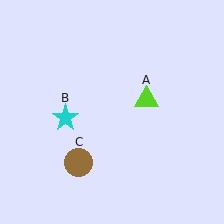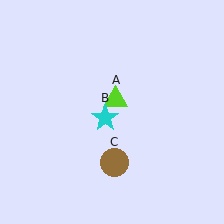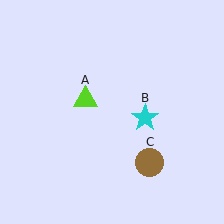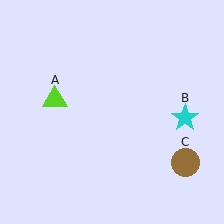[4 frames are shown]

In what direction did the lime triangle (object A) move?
The lime triangle (object A) moved left.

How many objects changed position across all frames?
3 objects changed position: lime triangle (object A), cyan star (object B), brown circle (object C).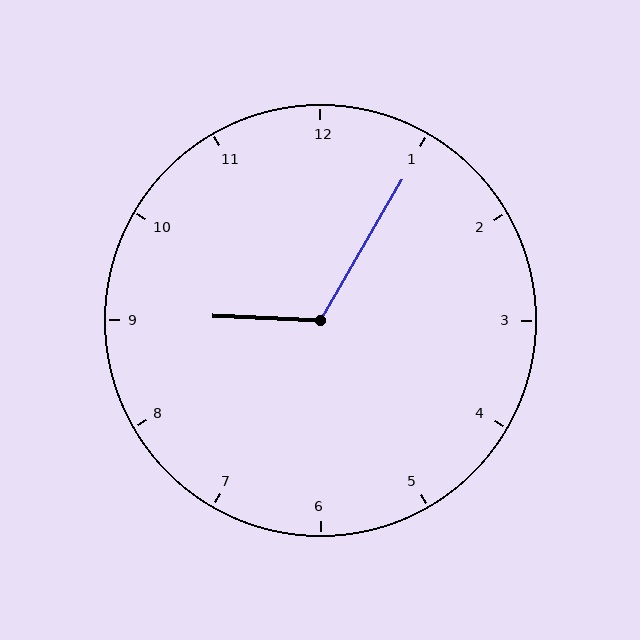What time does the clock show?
9:05.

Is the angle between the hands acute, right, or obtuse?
It is obtuse.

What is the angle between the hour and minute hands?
Approximately 118 degrees.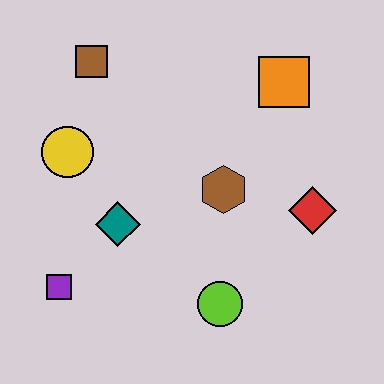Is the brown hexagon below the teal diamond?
No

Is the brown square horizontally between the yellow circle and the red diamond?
Yes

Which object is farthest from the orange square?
The purple square is farthest from the orange square.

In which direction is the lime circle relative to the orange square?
The lime circle is below the orange square.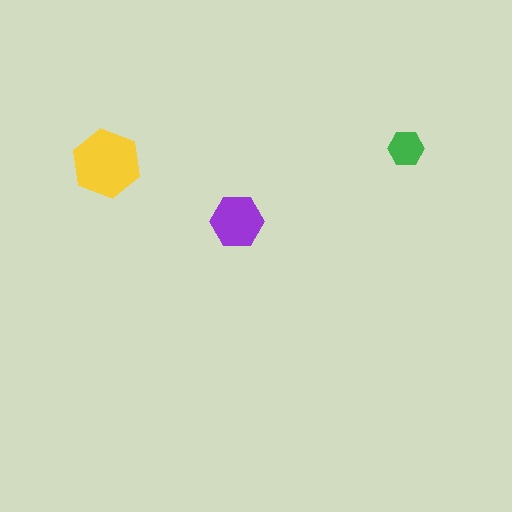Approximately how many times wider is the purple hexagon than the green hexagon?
About 1.5 times wider.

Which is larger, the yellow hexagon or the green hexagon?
The yellow one.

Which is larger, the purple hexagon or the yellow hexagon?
The yellow one.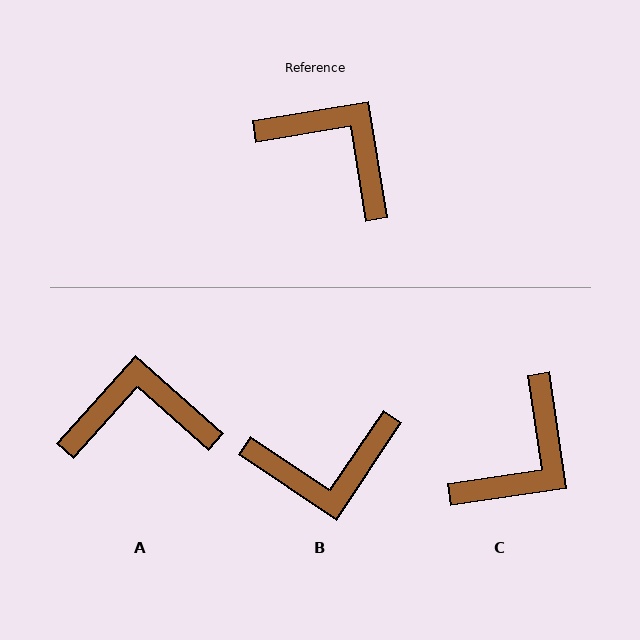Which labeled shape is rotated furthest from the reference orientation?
B, about 133 degrees away.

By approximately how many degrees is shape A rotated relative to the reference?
Approximately 39 degrees counter-clockwise.